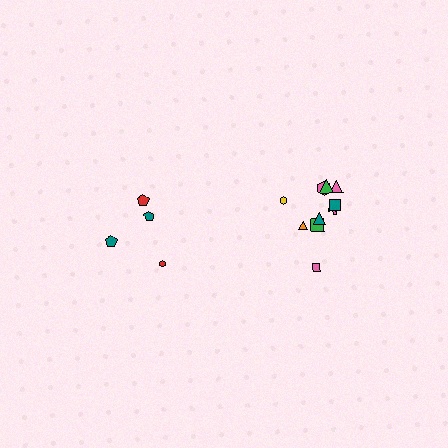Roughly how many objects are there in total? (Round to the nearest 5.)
Roughly 15 objects in total.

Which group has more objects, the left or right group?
The right group.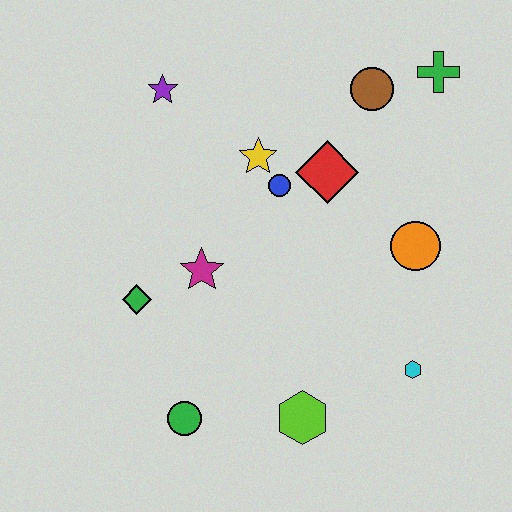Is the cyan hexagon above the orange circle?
No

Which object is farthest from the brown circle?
The green circle is farthest from the brown circle.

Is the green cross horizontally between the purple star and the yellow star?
No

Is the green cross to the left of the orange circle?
No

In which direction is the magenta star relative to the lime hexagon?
The magenta star is above the lime hexagon.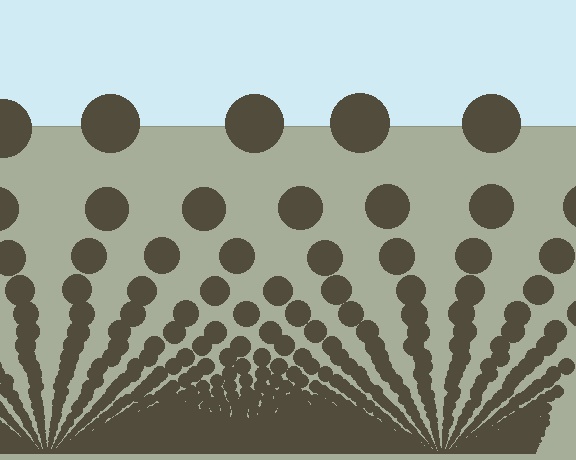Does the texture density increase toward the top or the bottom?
Density increases toward the bottom.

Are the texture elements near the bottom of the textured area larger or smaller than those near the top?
Smaller. The gradient is inverted — elements near the bottom are smaller and denser.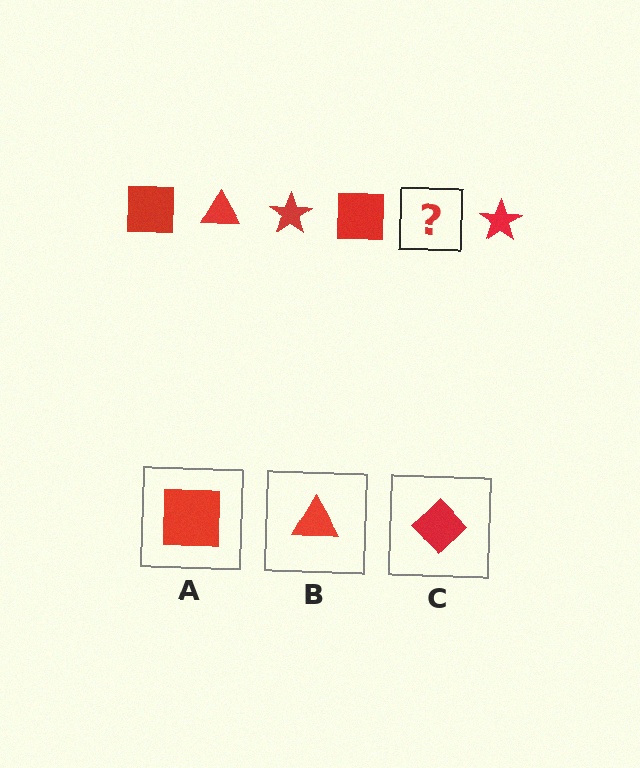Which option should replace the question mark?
Option B.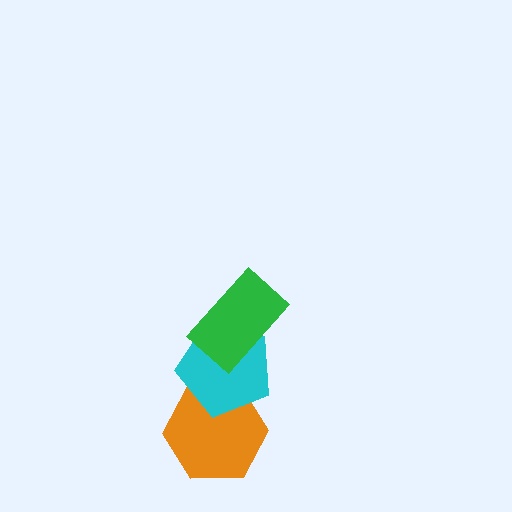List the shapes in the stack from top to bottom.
From top to bottom: the green rectangle, the cyan pentagon, the orange hexagon.